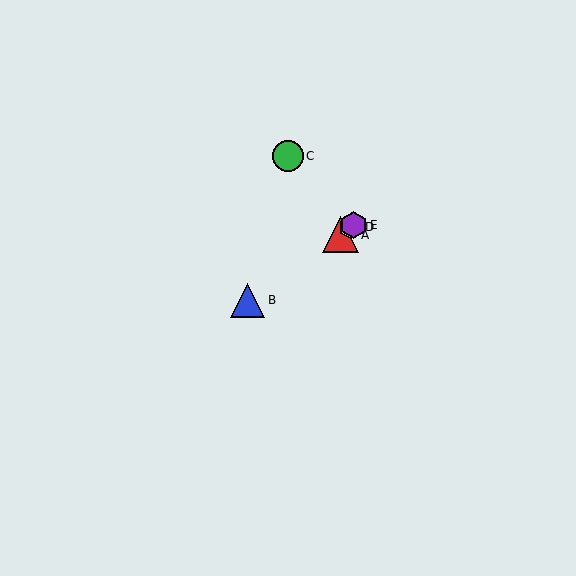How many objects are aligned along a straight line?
4 objects (A, B, D, E) are aligned along a straight line.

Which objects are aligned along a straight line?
Objects A, B, D, E are aligned along a straight line.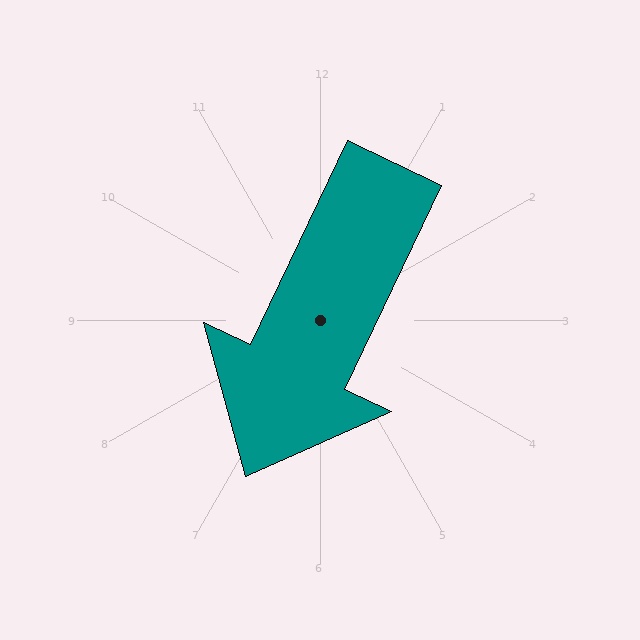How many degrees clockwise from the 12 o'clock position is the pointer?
Approximately 205 degrees.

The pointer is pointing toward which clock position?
Roughly 7 o'clock.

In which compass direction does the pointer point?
Southwest.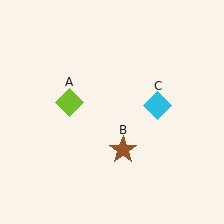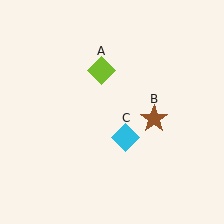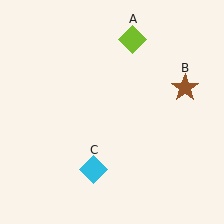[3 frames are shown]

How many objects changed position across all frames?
3 objects changed position: lime diamond (object A), brown star (object B), cyan diamond (object C).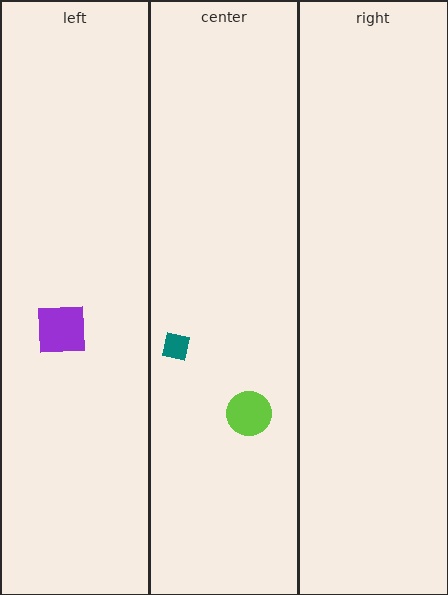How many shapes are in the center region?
2.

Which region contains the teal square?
The center region.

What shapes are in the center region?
The teal square, the lime circle.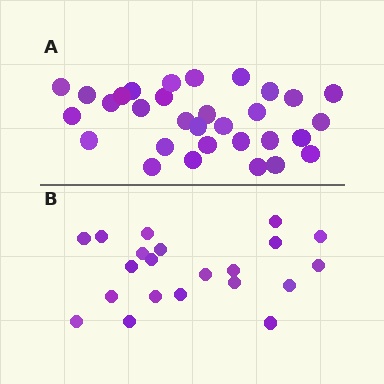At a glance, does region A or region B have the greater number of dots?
Region A (the top region) has more dots.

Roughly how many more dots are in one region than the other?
Region A has roughly 10 or so more dots than region B.